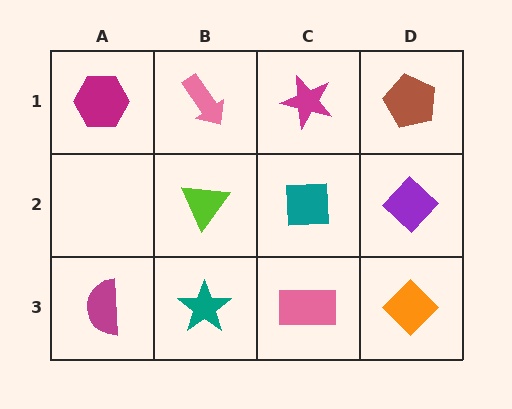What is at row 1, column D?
A brown pentagon.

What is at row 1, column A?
A magenta hexagon.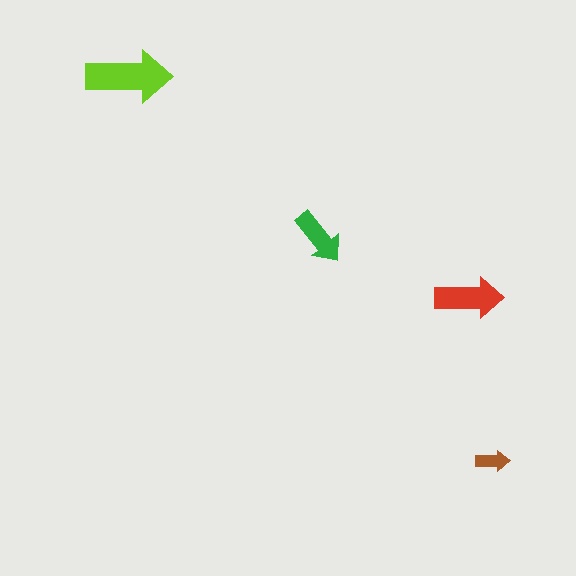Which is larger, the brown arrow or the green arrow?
The green one.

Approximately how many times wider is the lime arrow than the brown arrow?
About 2.5 times wider.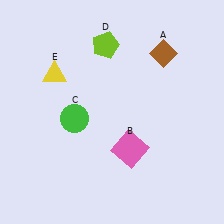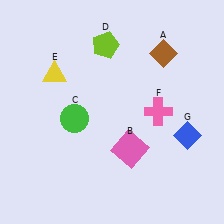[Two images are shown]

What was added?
A pink cross (F), a blue diamond (G) were added in Image 2.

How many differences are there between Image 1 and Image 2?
There are 2 differences between the two images.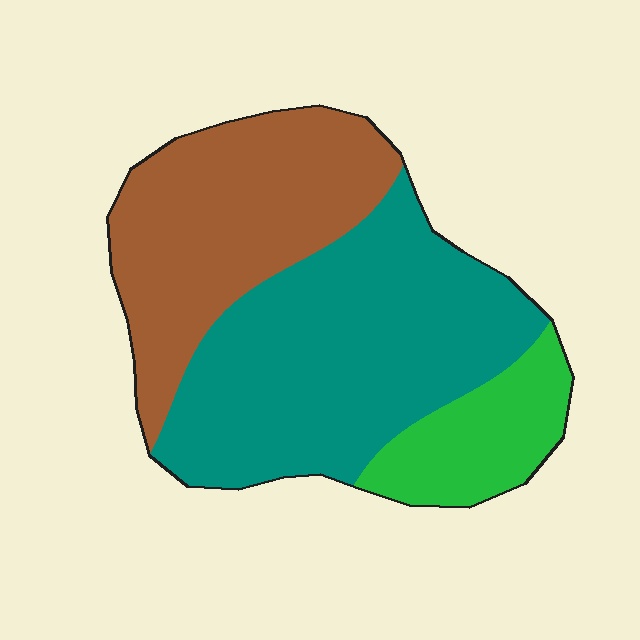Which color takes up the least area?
Green, at roughly 15%.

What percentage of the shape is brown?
Brown covers about 35% of the shape.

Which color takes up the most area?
Teal, at roughly 50%.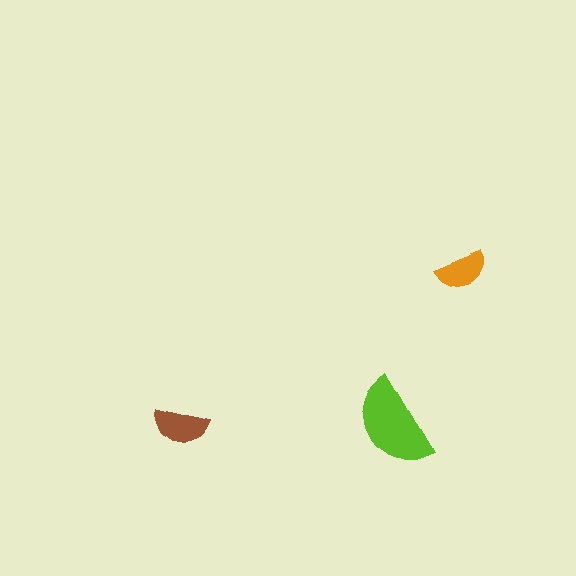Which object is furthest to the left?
The brown semicircle is leftmost.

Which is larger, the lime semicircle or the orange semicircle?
The lime one.